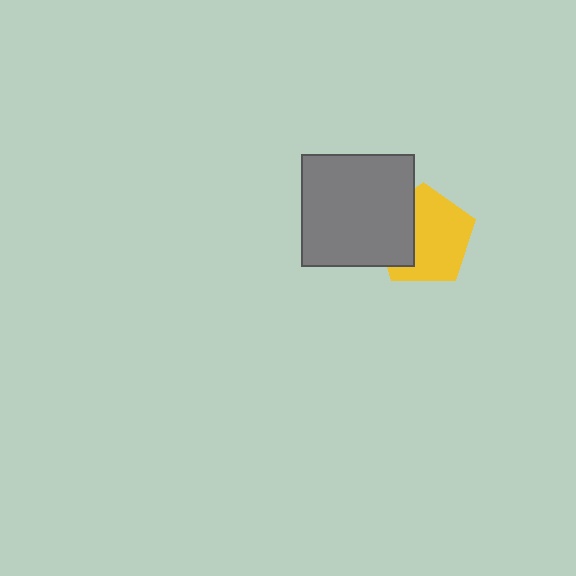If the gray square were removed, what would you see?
You would see the complete yellow pentagon.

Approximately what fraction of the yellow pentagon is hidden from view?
Roughly 34% of the yellow pentagon is hidden behind the gray square.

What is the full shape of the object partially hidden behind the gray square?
The partially hidden object is a yellow pentagon.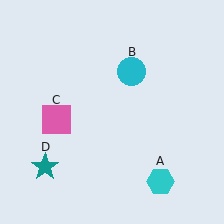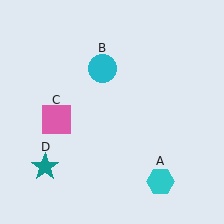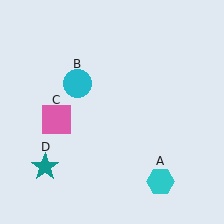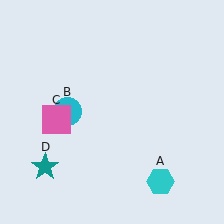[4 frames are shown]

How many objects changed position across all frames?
1 object changed position: cyan circle (object B).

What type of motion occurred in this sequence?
The cyan circle (object B) rotated counterclockwise around the center of the scene.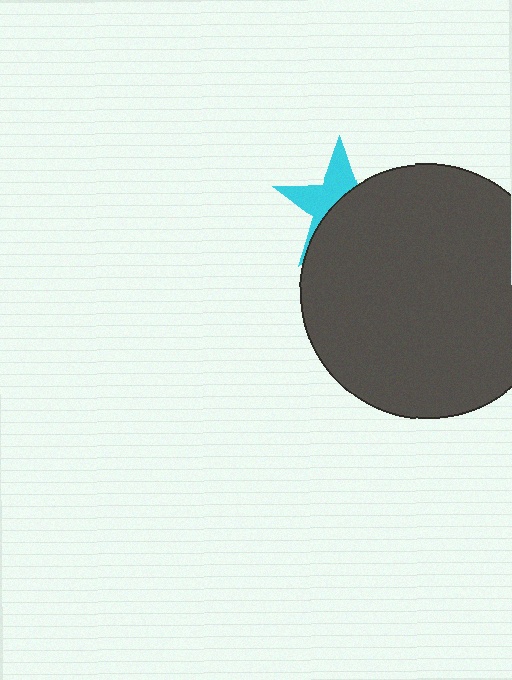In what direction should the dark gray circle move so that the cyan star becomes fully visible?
The dark gray circle should move toward the lower-right. That is the shortest direction to clear the overlap and leave the cyan star fully visible.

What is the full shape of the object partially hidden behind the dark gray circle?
The partially hidden object is a cyan star.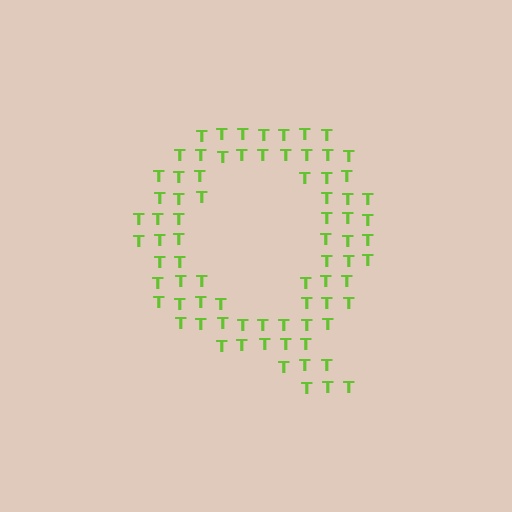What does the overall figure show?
The overall figure shows the letter Q.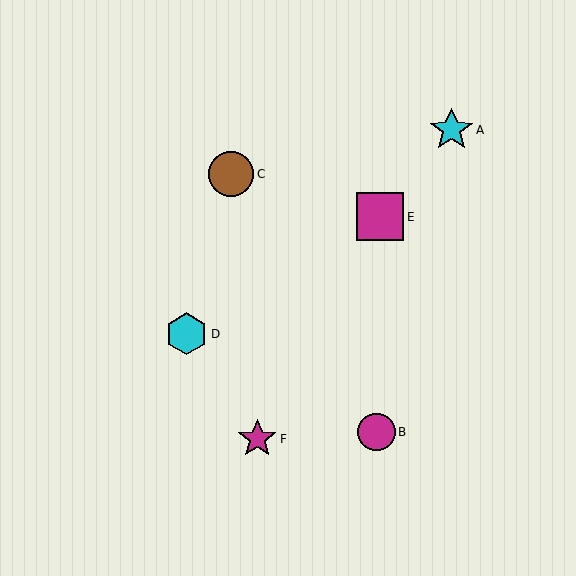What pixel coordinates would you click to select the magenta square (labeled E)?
Click at (380, 217) to select the magenta square E.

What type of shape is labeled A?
Shape A is a cyan star.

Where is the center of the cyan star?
The center of the cyan star is at (451, 130).